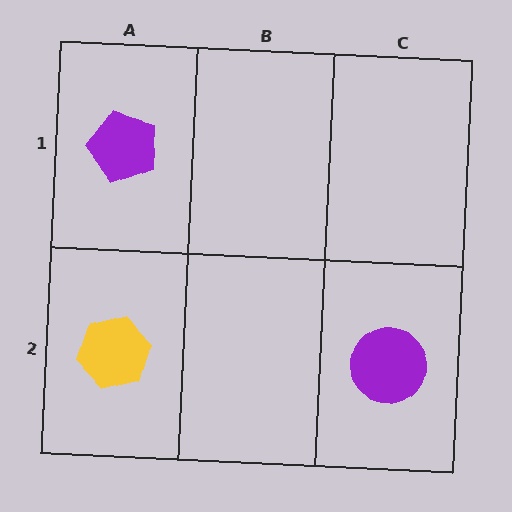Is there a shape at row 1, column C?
No, that cell is empty.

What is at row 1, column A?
A purple pentagon.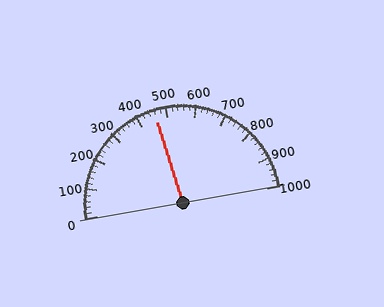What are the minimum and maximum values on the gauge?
The gauge ranges from 0 to 1000.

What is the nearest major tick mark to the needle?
The nearest major tick mark is 500.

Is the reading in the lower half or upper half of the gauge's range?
The reading is in the lower half of the range (0 to 1000).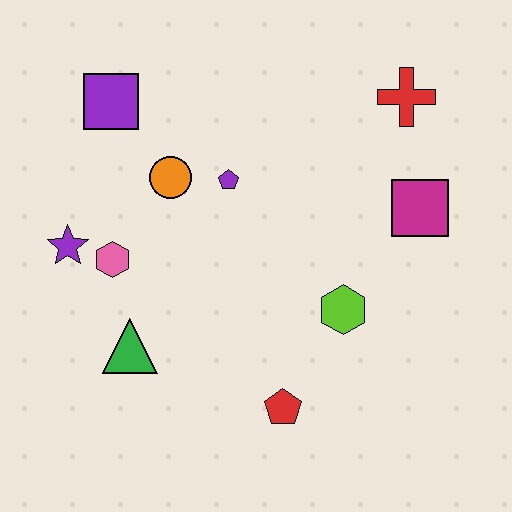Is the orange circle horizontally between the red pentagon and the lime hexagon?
No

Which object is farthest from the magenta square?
The purple star is farthest from the magenta square.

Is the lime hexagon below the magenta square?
Yes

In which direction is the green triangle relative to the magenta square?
The green triangle is to the left of the magenta square.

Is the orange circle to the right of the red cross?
No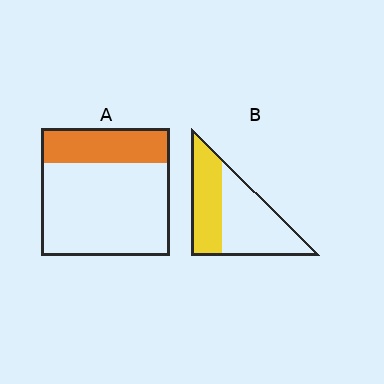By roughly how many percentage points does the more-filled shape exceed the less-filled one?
By roughly 15 percentage points (B over A).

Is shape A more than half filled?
No.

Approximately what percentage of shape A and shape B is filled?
A is approximately 25% and B is approximately 40%.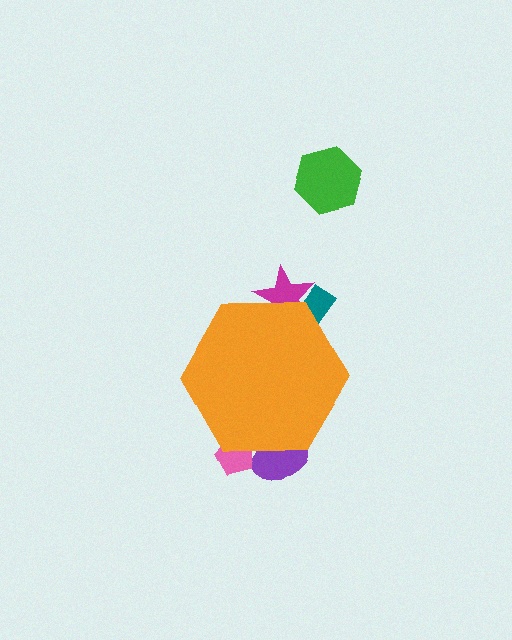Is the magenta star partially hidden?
Yes, the magenta star is partially hidden behind the orange hexagon.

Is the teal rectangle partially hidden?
Yes, the teal rectangle is partially hidden behind the orange hexagon.